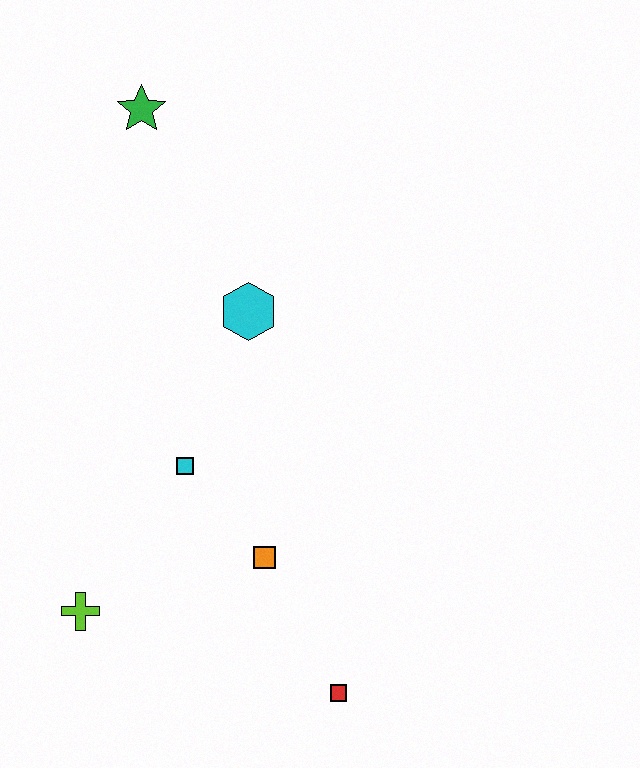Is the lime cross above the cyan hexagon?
No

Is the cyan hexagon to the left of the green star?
No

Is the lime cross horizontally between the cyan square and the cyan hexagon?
No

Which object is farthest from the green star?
The red square is farthest from the green star.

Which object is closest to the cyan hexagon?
The cyan square is closest to the cyan hexagon.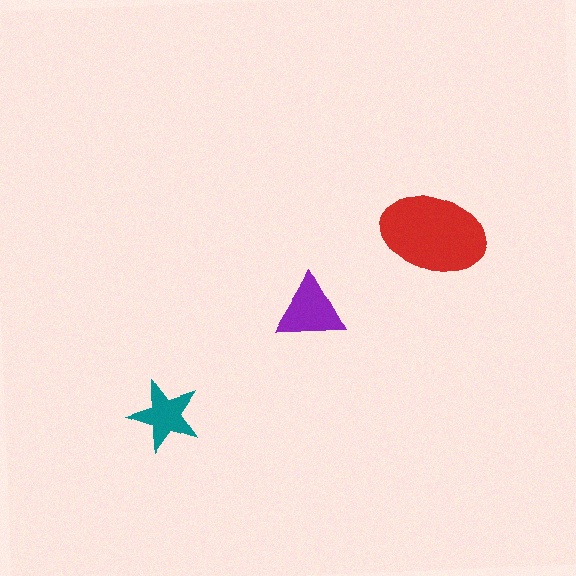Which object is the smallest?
The teal star.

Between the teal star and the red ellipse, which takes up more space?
The red ellipse.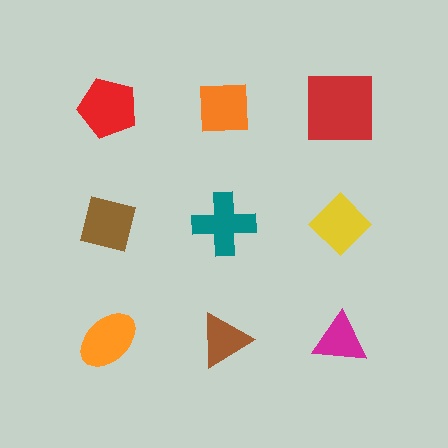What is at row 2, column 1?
A brown square.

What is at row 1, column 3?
A red square.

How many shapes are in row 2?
3 shapes.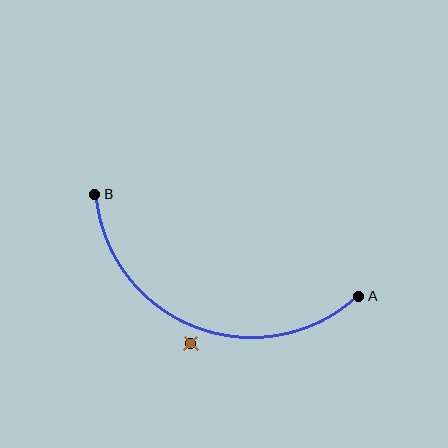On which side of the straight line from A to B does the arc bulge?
The arc bulges below the straight line connecting A and B.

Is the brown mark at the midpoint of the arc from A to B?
No — the brown mark does not lie on the arc at all. It sits slightly outside the curve.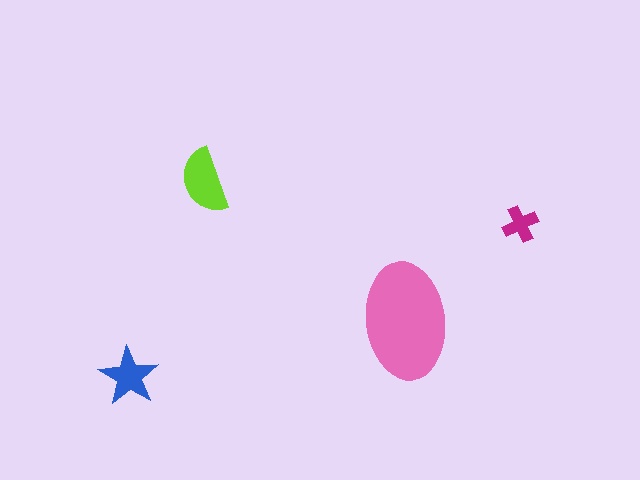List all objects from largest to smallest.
The pink ellipse, the lime semicircle, the blue star, the magenta cross.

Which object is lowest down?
The blue star is bottommost.